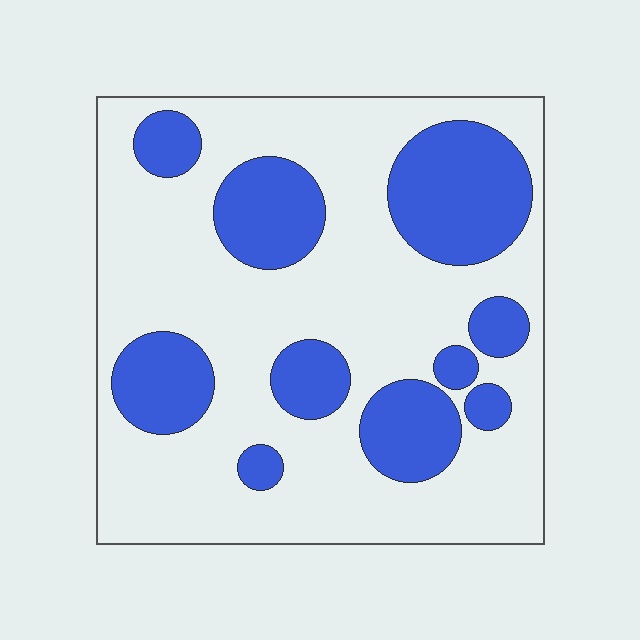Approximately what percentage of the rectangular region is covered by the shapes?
Approximately 30%.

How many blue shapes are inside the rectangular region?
10.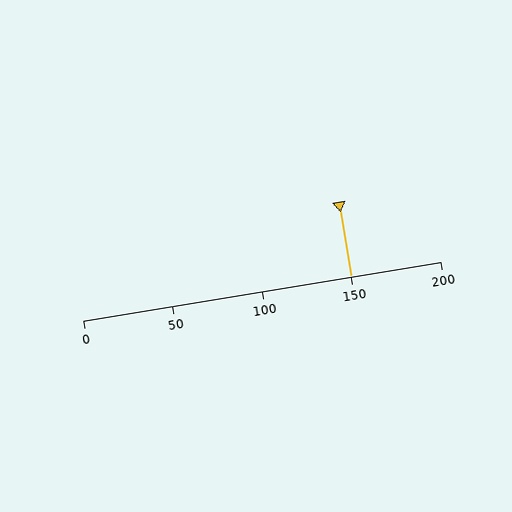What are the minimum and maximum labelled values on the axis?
The axis runs from 0 to 200.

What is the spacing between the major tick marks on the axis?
The major ticks are spaced 50 apart.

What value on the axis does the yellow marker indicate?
The marker indicates approximately 150.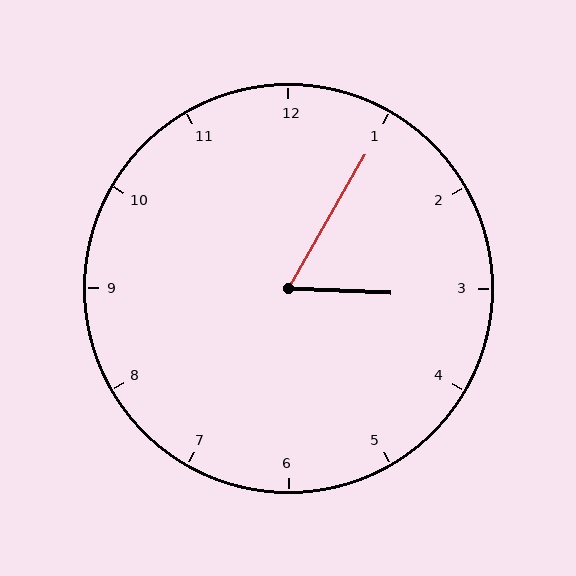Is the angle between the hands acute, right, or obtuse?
It is acute.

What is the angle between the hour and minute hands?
Approximately 62 degrees.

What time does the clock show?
3:05.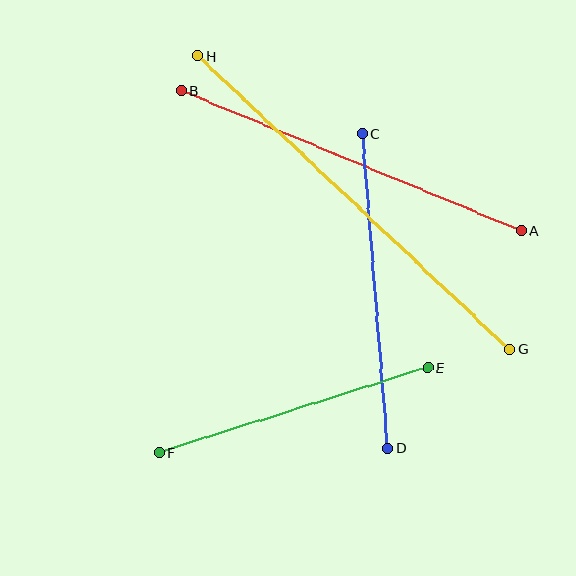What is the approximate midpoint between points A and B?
The midpoint is at approximately (351, 161) pixels.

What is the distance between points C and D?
The distance is approximately 316 pixels.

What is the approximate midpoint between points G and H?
The midpoint is at approximately (354, 203) pixels.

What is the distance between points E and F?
The distance is approximately 282 pixels.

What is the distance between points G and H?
The distance is approximately 428 pixels.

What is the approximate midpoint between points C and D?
The midpoint is at approximately (375, 291) pixels.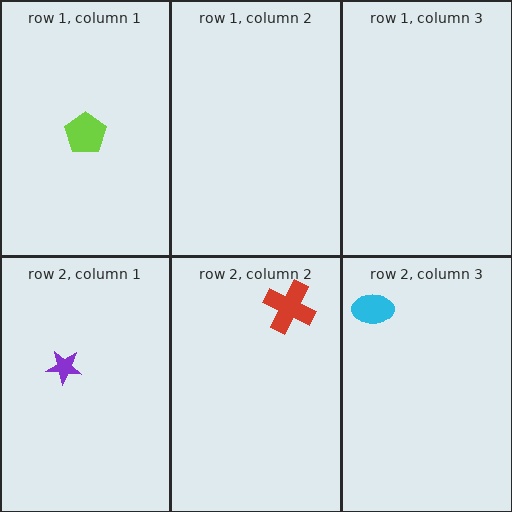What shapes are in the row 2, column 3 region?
The cyan ellipse.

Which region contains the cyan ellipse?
The row 2, column 3 region.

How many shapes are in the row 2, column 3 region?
1.